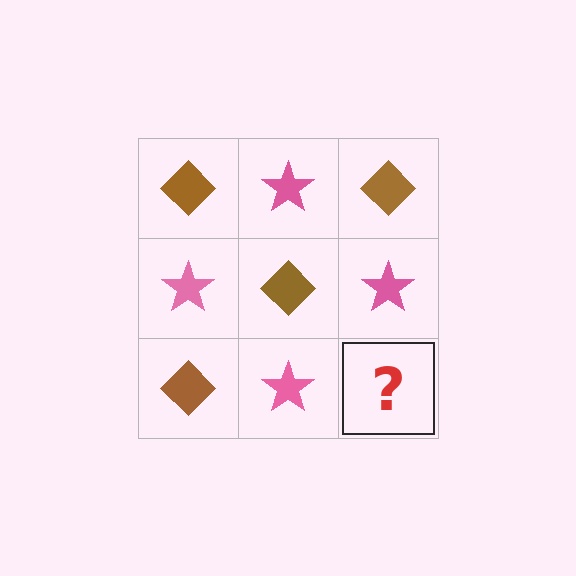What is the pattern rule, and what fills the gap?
The rule is that it alternates brown diamond and pink star in a checkerboard pattern. The gap should be filled with a brown diamond.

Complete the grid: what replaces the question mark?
The question mark should be replaced with a brown diamond.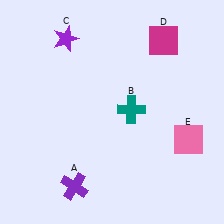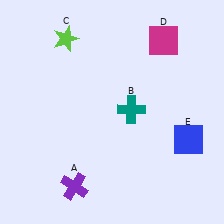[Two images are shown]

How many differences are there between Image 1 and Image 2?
There are 2 differences between the two images.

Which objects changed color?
C changed from purple to lime. E changed from pink to blue.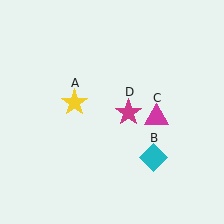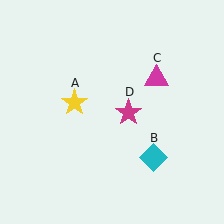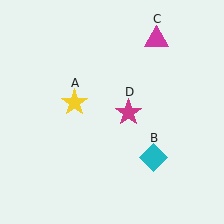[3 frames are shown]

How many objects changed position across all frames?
1 object changed position: magenta triangle (object C).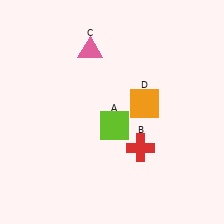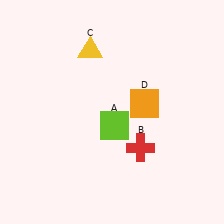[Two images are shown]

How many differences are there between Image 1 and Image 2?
There is 1 difference between the two images.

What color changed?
The triangle (C) changed from pink in Image 1 to yellow in Image 2.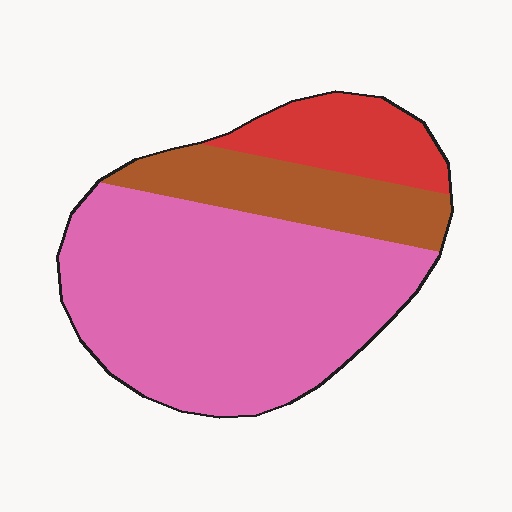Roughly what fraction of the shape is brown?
Brown takes up about one fifth (1/5) of the shape.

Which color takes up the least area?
Red, at roughly 15%.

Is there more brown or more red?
Brown.